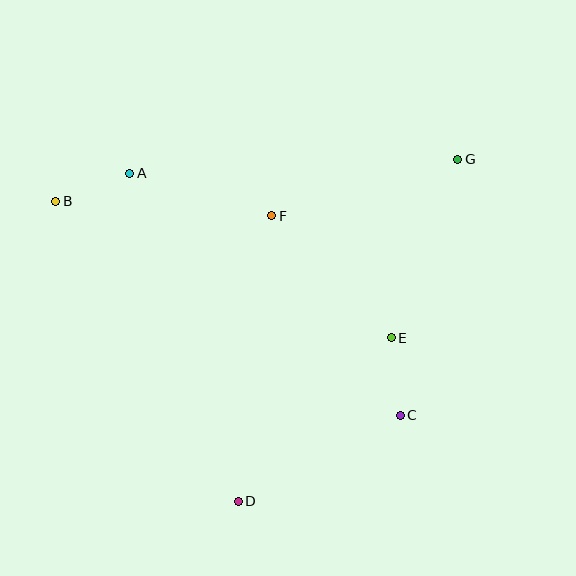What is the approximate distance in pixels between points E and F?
The distance between E and F is approximately 171 pixels.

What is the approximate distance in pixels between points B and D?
The distance between B and D is approximately 351 pixels.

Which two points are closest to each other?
Points C and E are closest to each other.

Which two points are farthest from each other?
Points D and G are farthest from each other.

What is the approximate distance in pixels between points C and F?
The distance between C and F is approximately 237 pixels.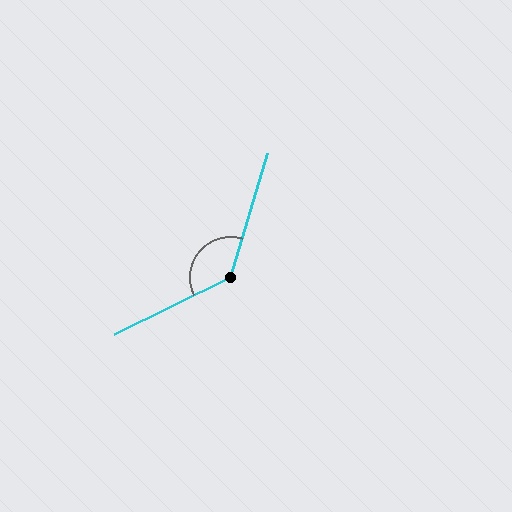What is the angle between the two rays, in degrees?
Approximately 133 degrees.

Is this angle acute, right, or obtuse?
It is obtuse.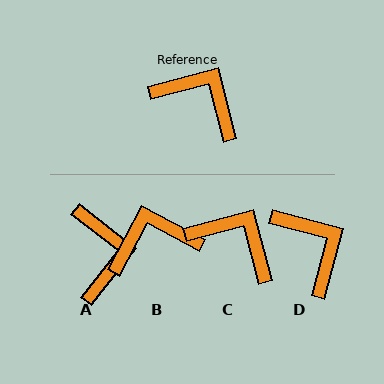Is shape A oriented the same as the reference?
No, it is off by about 53 degrees.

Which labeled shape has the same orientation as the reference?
C.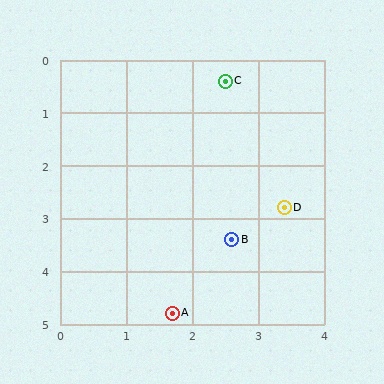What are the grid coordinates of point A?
Point A is at approximately (1.7, 4.8).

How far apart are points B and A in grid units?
Points B and A are about 1.7 grid units apart.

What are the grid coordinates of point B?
Point B is at approximately (2.6, 3.4).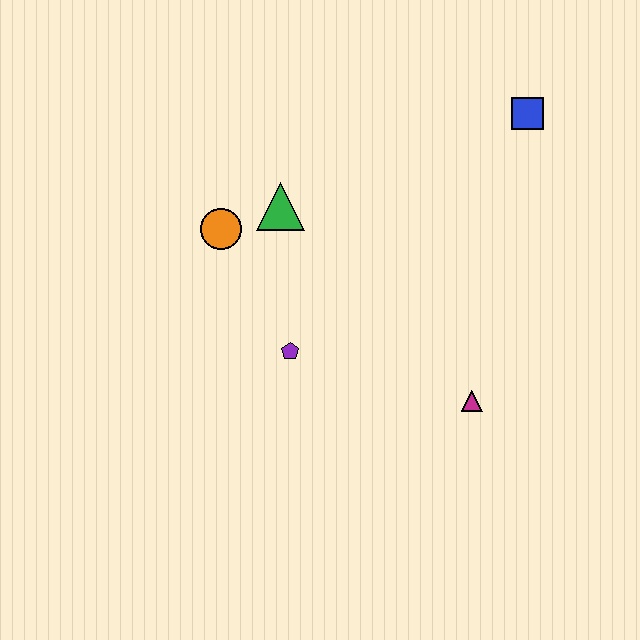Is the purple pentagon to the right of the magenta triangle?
No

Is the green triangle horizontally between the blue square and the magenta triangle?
No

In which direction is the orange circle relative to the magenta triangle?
The orange circle is to the left of the magenta triangle.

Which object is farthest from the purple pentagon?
The blue square is farthest from the purple pentagon.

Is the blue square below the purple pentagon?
No